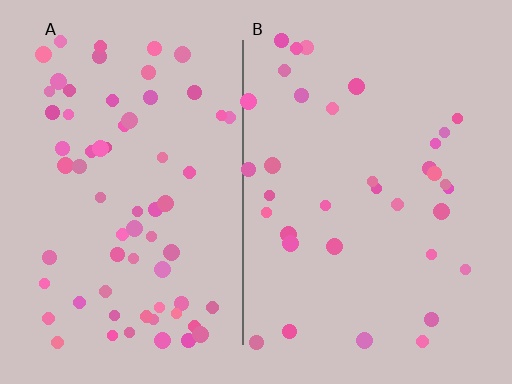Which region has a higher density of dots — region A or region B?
A (the left).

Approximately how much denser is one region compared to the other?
Approximately 1.9× — region A over region B.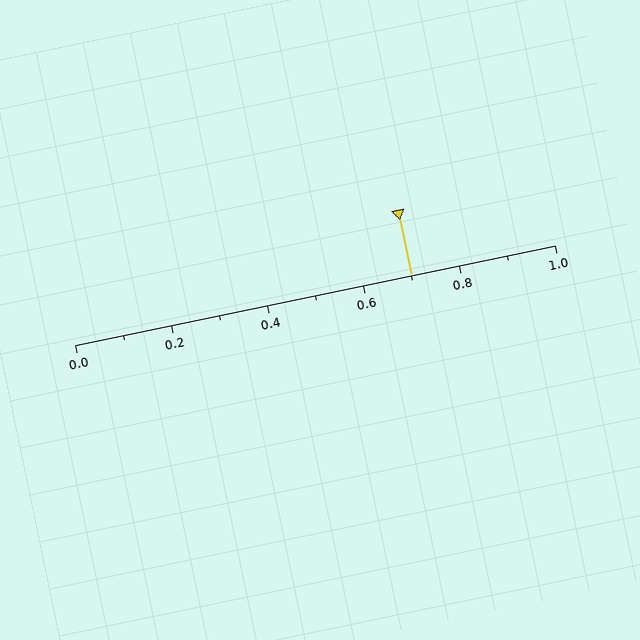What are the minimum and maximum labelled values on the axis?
The axis runs from 0.0 to 1.0.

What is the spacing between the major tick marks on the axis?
The major ticks are spaced 0.2 apart.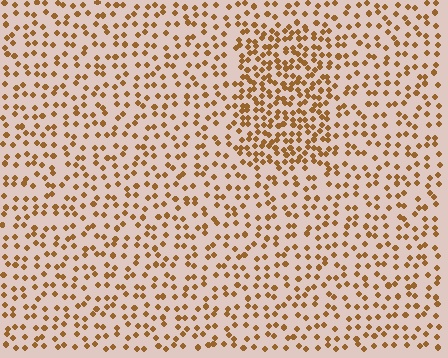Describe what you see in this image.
The image contains small brown elements arranged at two different densities. A rectangle-shaped region is visible where the elements are more densely packed than the surrounding area.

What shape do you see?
I see a rectangle.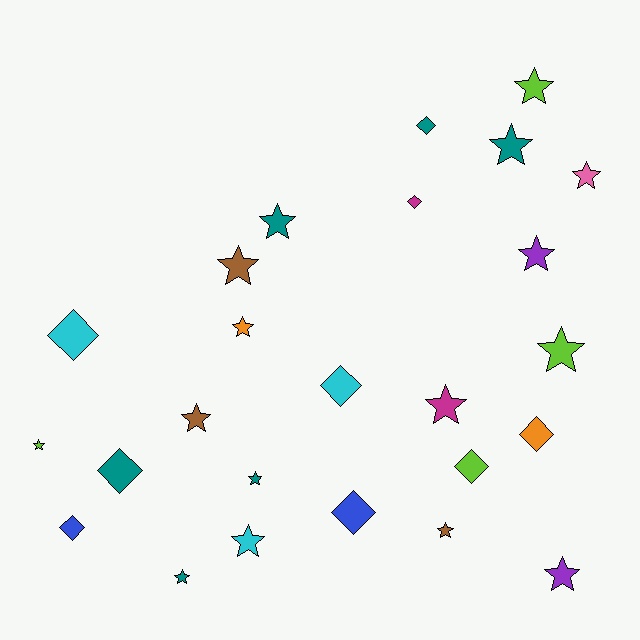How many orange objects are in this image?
There are 2 orange objects.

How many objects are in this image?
There are 25 objects.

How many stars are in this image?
There are 16 stars.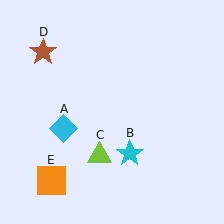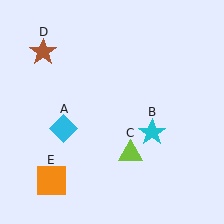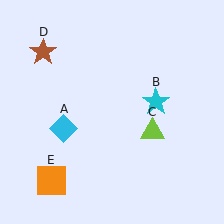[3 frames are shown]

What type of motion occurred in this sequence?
The cyan star (object B), lime triangle (object C) rotated counterclockwise around the center of the scene.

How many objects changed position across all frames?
2 objects changed position: cyan star (object B), lime triangle (object C).